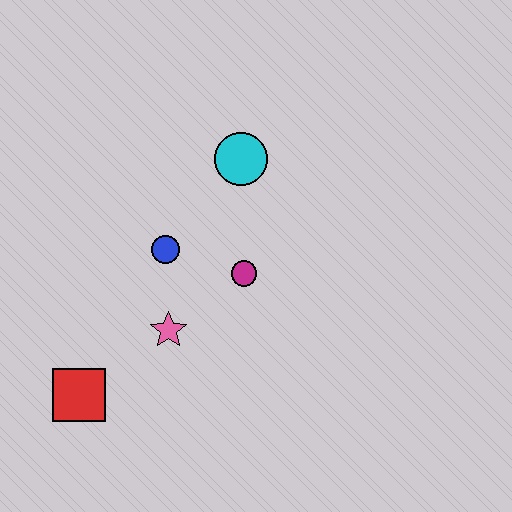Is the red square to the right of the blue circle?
No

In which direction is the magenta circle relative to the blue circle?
The magenta circle is to the right of the blue circle.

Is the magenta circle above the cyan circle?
No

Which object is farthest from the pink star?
The cyan circle is farthest from the pink star.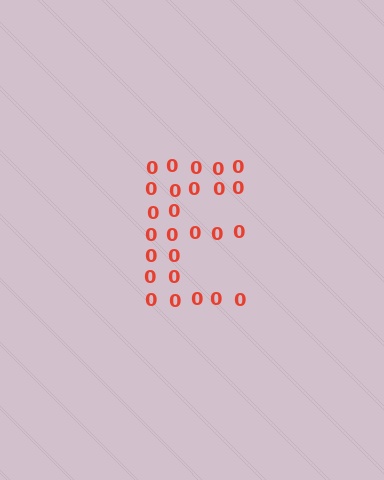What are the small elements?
The small elements are digit 0's.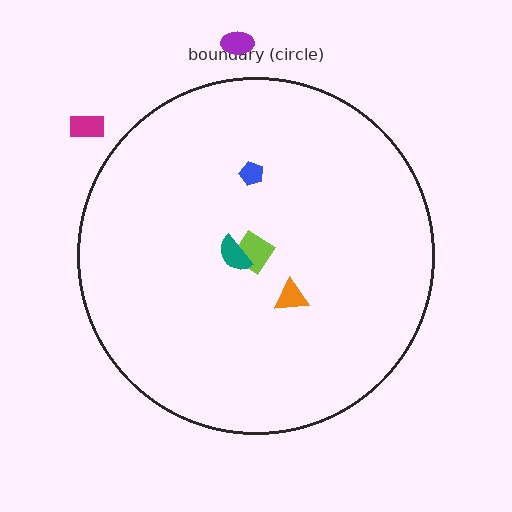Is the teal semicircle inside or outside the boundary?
Inside.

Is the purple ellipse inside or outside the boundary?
Outside.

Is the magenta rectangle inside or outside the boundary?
Outside.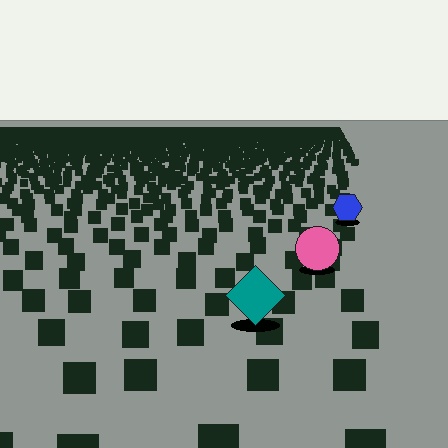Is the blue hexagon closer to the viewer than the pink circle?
No. The pink circle is closer — you can tell from the texture gradient: the ground texture is coarser near it.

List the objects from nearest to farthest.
From nearest to farthest: the teal diamond, the pink circle, the blue hexagon.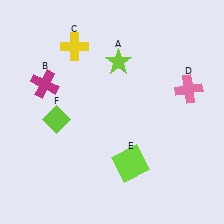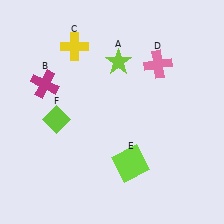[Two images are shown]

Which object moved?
The pink cross (D) moved left.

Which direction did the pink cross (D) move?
The pink cross (D) moved left.